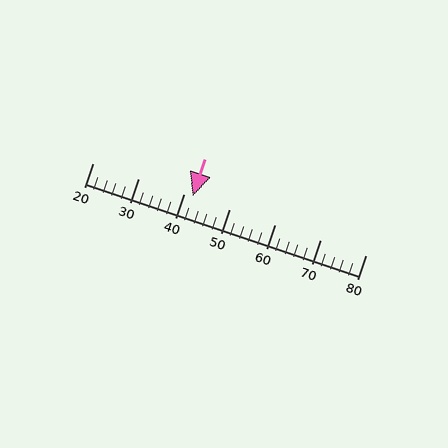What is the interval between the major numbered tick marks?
The major tick marks are spaced 10 units apart.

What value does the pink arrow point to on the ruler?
The pink arrow points to approximately 42.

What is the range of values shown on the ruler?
The ruler shows values from 20 to 80.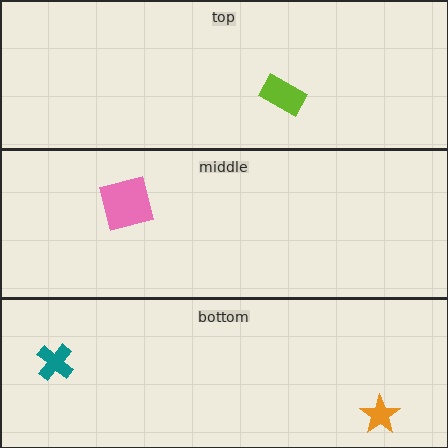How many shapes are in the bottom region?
2.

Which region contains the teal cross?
The bottom region.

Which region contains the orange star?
The bottom region.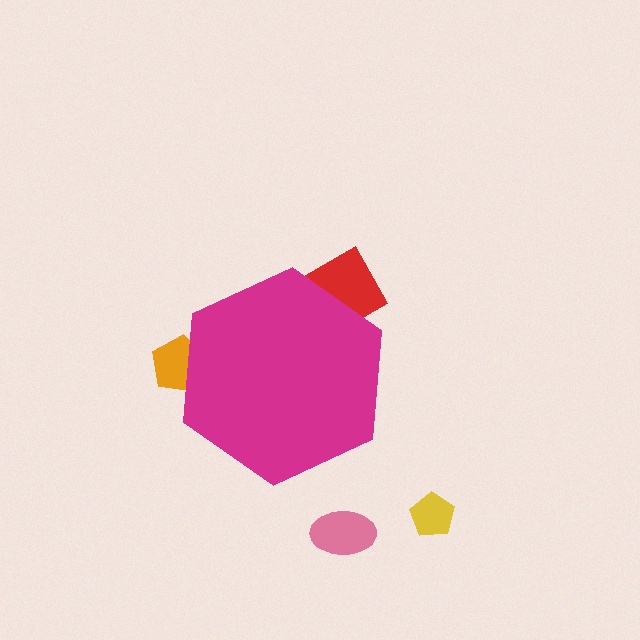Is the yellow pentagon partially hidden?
No, the yellow pentagon is fully visible.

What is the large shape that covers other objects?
A magenta hexagon.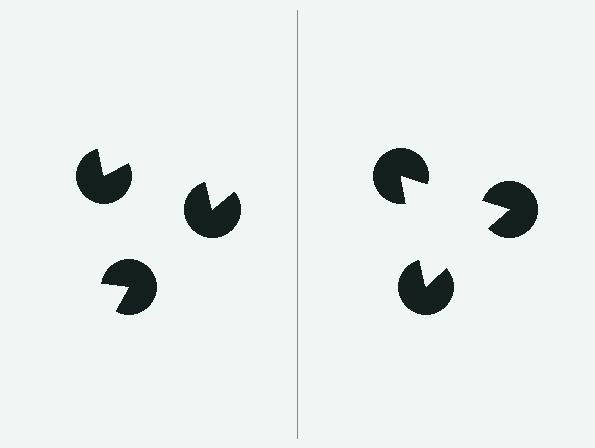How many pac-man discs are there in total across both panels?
6 — 3 on each side.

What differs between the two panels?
The pac-man discs are positioned identically on both sides; only the wedge orientations differ. On the right they align to a triangle; on the left they are misaligned.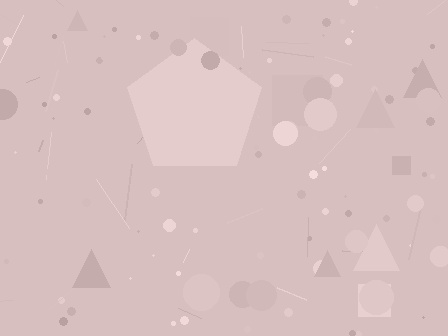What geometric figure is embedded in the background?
A pentagon is embedded in the background.